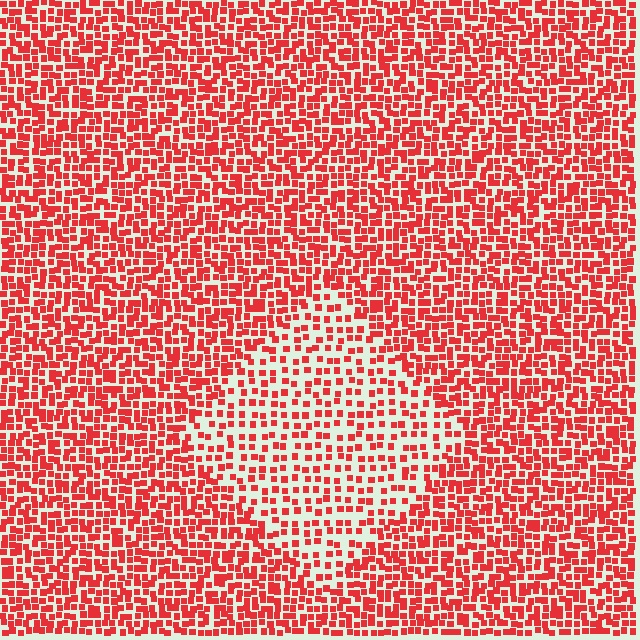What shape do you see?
I see a diamond.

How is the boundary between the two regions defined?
The boundary is defined by a change in element density (approximately 1.9x ratio). All elements are the same color, size, and shape.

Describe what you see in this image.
The image contains small red elements arranged at two different densities. A diamond-shaped region is visible where the elements are less densely packed than the surrounding area.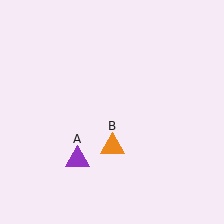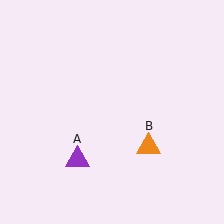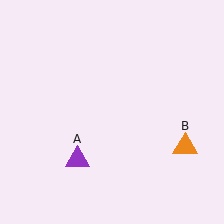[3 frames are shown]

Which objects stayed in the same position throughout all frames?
Purple triangle (object A) remained stationary.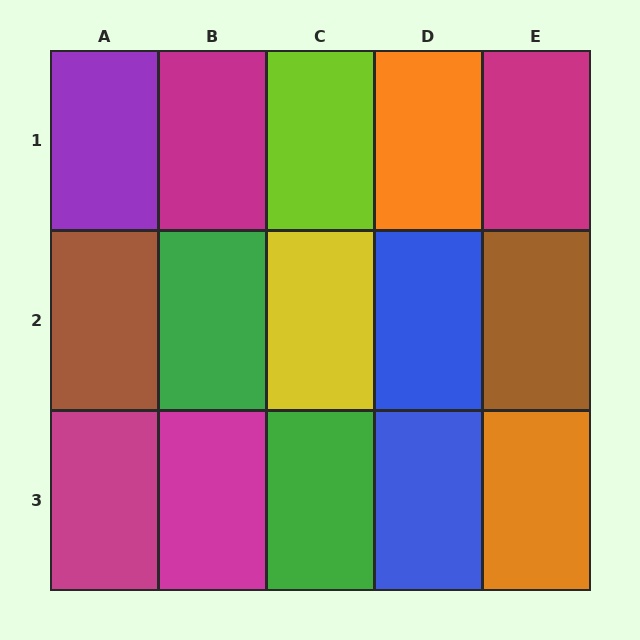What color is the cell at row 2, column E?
Brown.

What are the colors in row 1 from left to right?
Purple, magenta, lime, orange, magenta.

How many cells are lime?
1 cell is lime.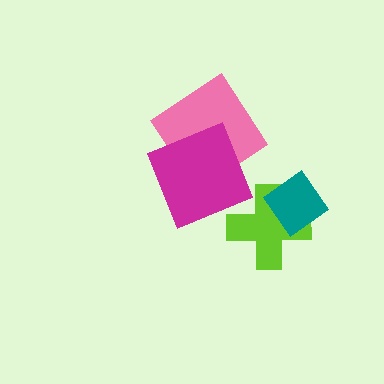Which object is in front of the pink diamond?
The magenta square is in front of the pink diamond.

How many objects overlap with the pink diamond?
1 object overlaps with the pink diamond.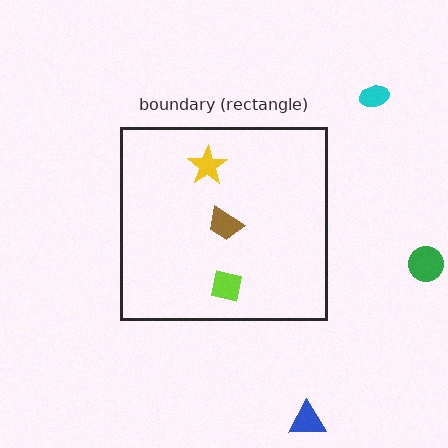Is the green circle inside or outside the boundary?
Outside.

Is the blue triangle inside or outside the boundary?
Outside.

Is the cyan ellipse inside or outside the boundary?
Outside.